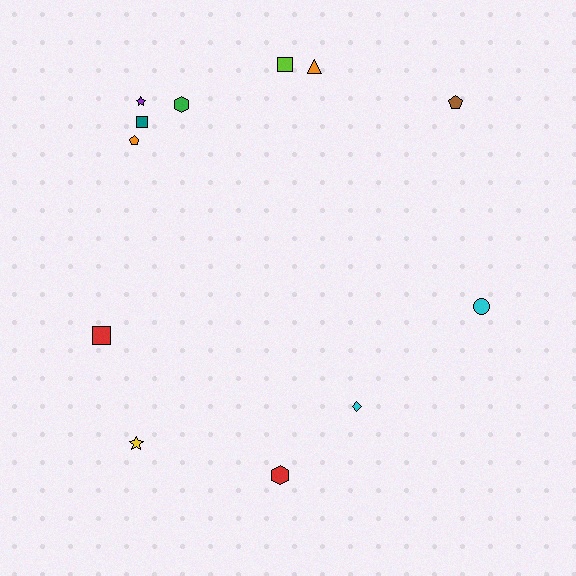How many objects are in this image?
There are 12 objects.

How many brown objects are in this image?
There is 1 brown object.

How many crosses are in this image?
There are no crosses.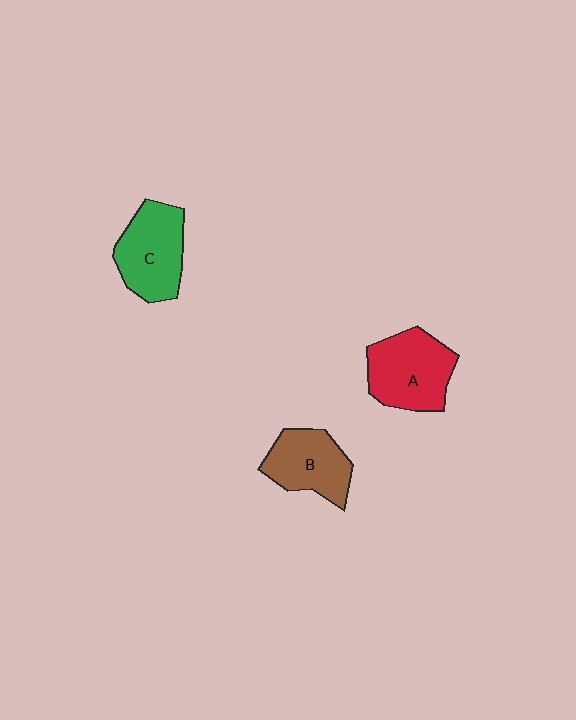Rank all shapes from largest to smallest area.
From largest to smallest: A (red), C (green), B (brown).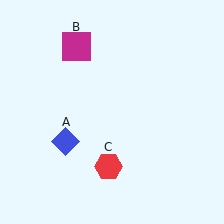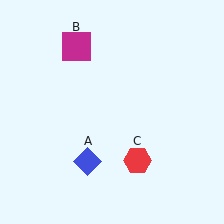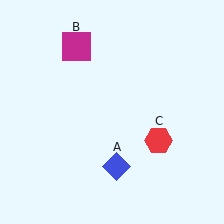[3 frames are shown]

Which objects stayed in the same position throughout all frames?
Magenta square (object B) remained stationary.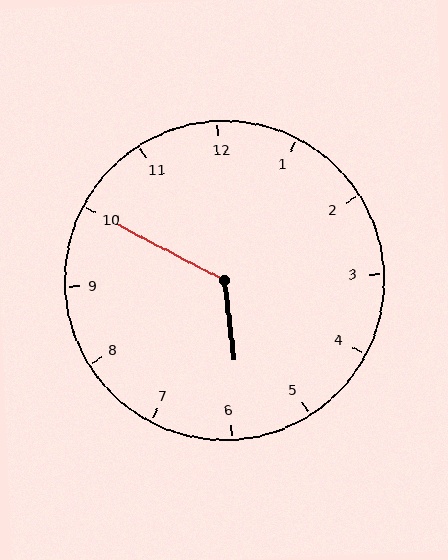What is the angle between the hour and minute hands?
Approximately 125 degrees.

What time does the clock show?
5:50.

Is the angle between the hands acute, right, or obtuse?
It is obtuse.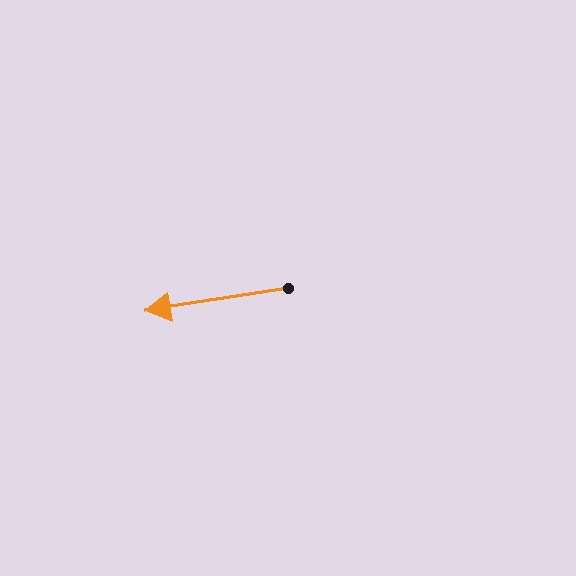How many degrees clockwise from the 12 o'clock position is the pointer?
Approximately 261 degrees.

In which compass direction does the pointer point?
West.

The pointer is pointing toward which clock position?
Roughly 9 o'clock.